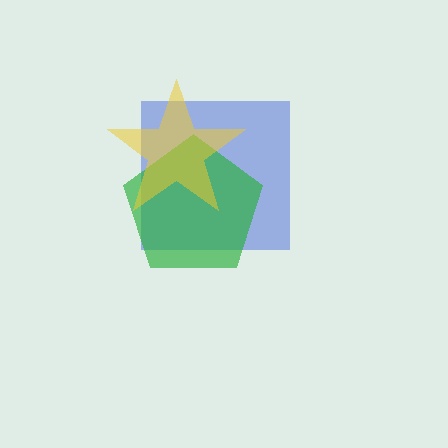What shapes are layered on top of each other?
The layered shapes are: a blue square, a green pentagon, a yellow star.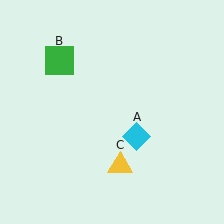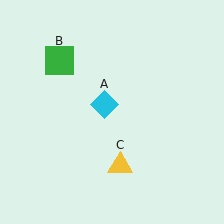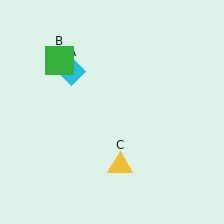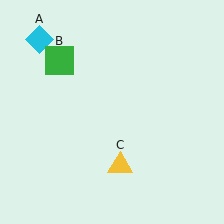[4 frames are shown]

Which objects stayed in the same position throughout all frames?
Green square (object B) and yellow triangle (object C) remained stationary.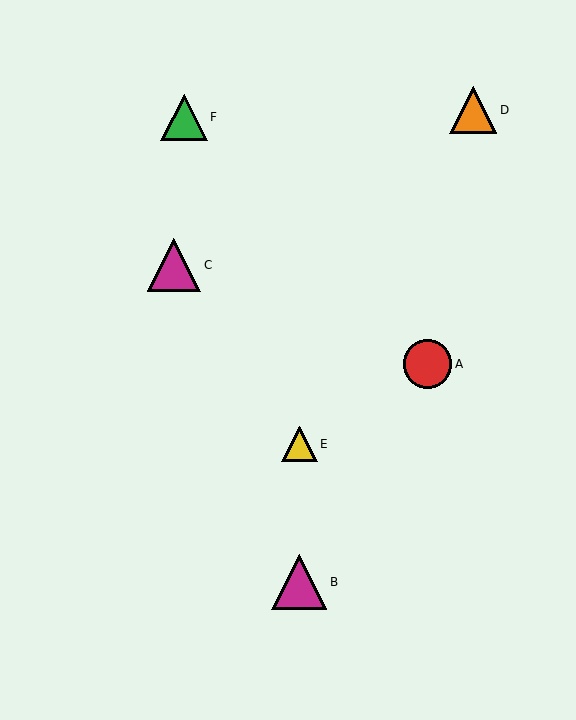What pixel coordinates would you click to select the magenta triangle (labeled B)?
Click at (299, 582) to select the magenta triangle B.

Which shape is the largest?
The magenta triangle (labeled B) is the largest.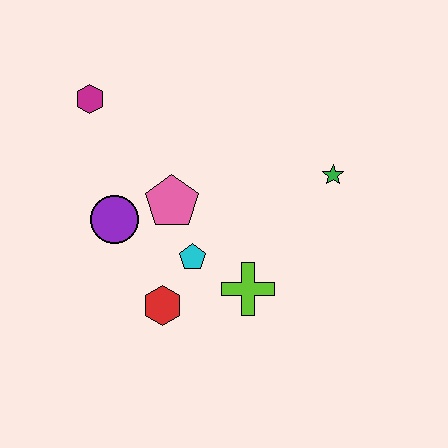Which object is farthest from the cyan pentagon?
The magenta hexagon is farthest from the cyan pentagon.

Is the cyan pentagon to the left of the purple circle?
No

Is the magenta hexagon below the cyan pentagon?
No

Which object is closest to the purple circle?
The pink pentagon is closest to the purple circle.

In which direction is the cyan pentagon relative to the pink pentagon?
The cyan pentagon is below the pink pentagon.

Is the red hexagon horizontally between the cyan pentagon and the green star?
No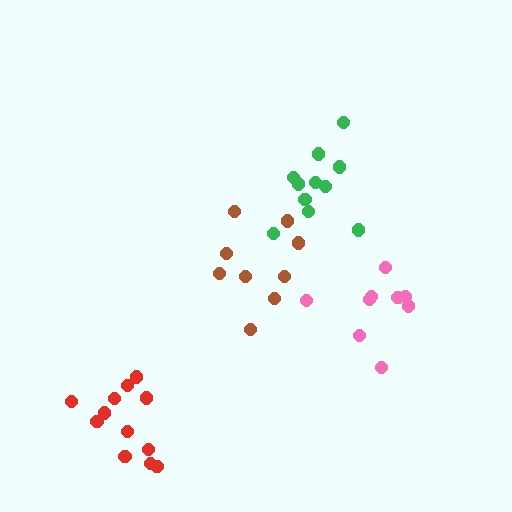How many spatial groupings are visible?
There are 4 spatial groupings.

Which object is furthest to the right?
The pink cluster is rightmost.